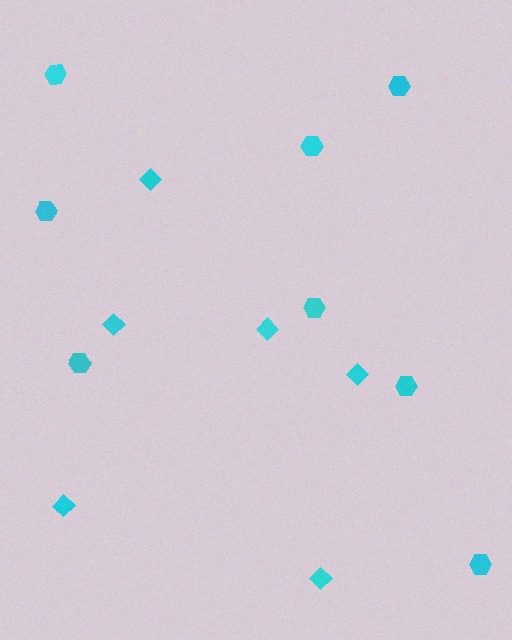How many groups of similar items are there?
There are 2 groups: one group of diamonds (6) and one group of hexagons (8).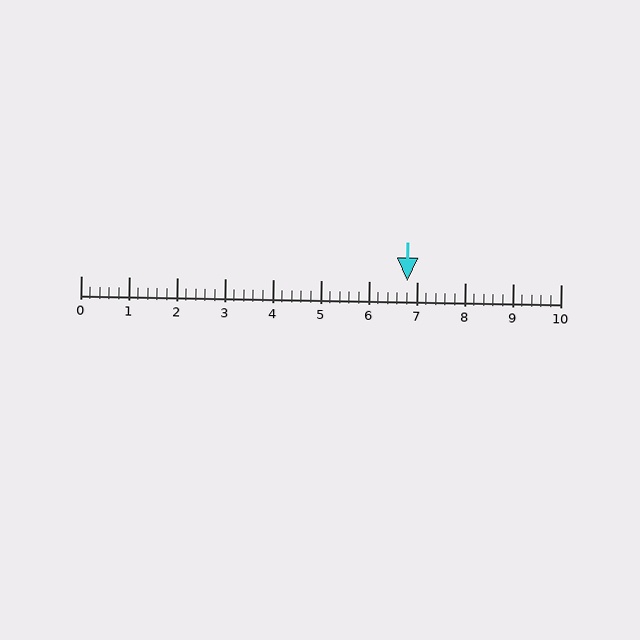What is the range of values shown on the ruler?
The ruler shows values from 0 to 10.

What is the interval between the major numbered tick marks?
The major tick marks are spaced 1 units apart.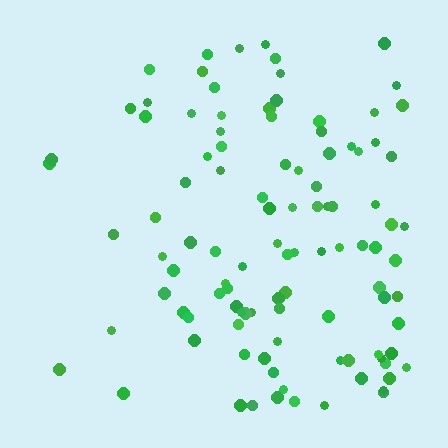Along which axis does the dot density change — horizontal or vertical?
Horizontal.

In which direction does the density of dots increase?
From left to right, with the right side densest.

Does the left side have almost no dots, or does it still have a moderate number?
Still a moderate number, just noticeably fewer than the right.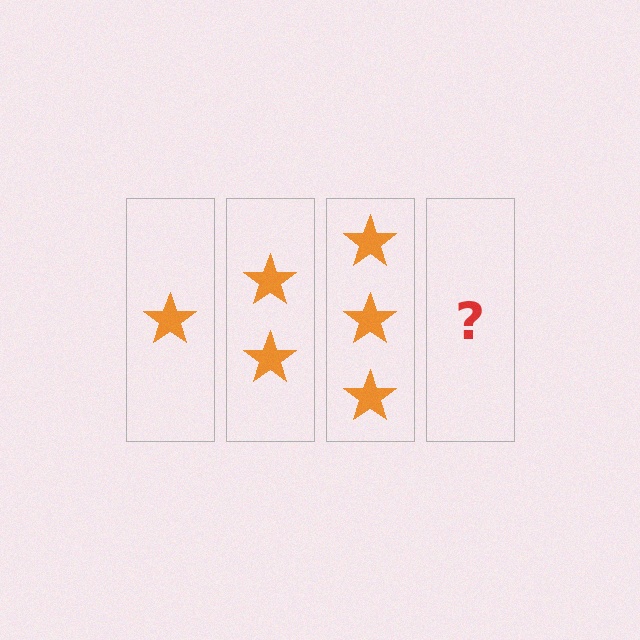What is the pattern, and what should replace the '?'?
The pattern is that each step adds one more star. The '?' should be 4 stars.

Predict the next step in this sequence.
The next step is 4 stars.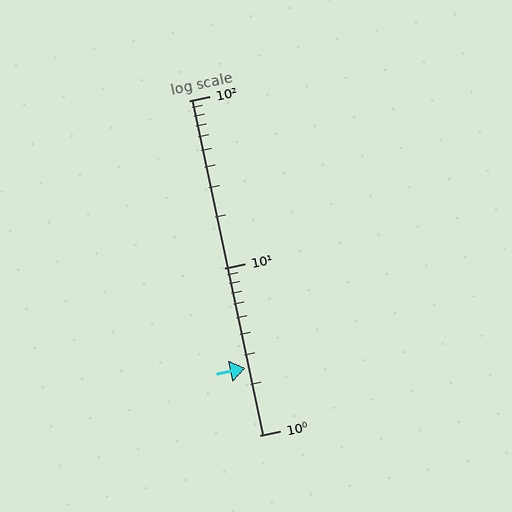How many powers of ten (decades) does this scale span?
The scale spans 2 decades, from 1 to 100.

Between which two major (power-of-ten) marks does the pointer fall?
The pointer is between 1 and 10.